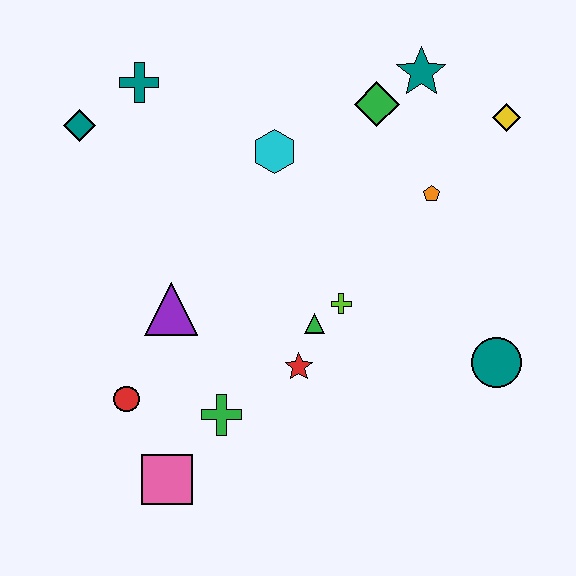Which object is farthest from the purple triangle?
The yellow diamond is farthest from the purple triangle.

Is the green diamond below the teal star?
Yes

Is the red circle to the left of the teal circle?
Yes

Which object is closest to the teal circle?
The lime cross is closest to the teal circle.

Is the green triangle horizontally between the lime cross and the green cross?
Yes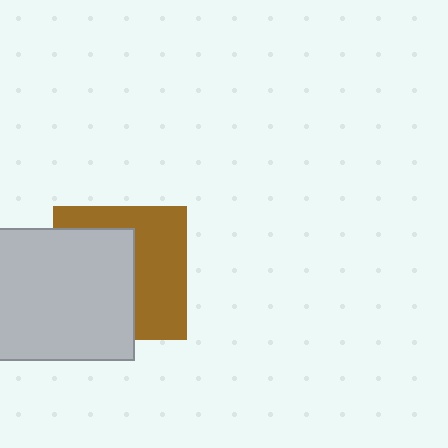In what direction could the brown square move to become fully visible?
The brown square could move right. That would shift it out from behind the light gray rectangle entirely.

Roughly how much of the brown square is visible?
About half of it is visible (roughly 49%).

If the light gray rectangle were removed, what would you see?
You would see the complete brown square.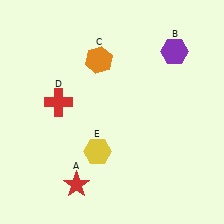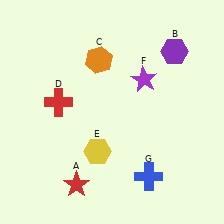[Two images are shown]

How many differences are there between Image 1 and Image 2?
There are 2 differences between the two images.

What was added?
A purple star (F), a blue cross (G) were added in Image 2.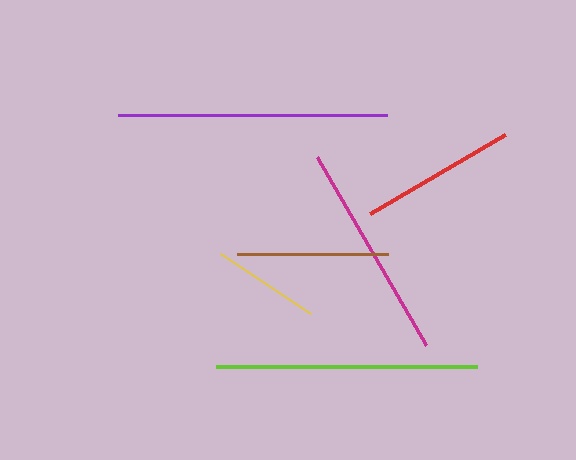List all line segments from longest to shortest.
From longest to shortest: purple, lime, magenta, red, brown, yellow.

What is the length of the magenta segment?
The magenta segment is approximately 218 pixels long.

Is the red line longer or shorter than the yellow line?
The red line is longer than the yellow line.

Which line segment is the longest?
The purple line is the longest at approximately 269 pixels.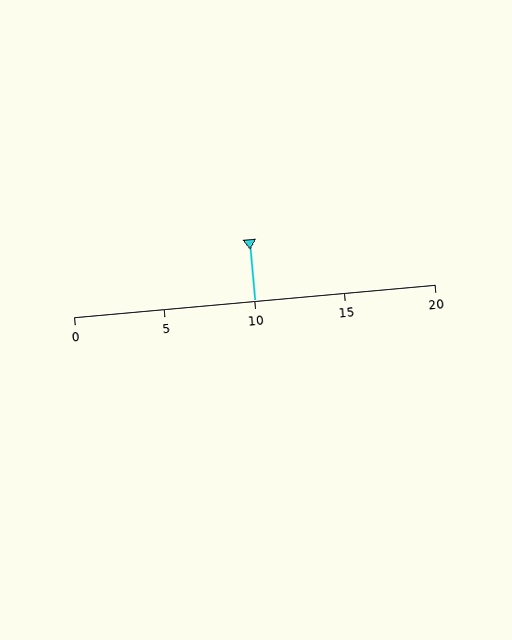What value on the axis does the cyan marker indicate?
The marker indicates approximately 10.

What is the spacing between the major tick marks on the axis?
The major ticks are spaced 5 apart.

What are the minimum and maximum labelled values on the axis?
The axis runs from 0 to 20.